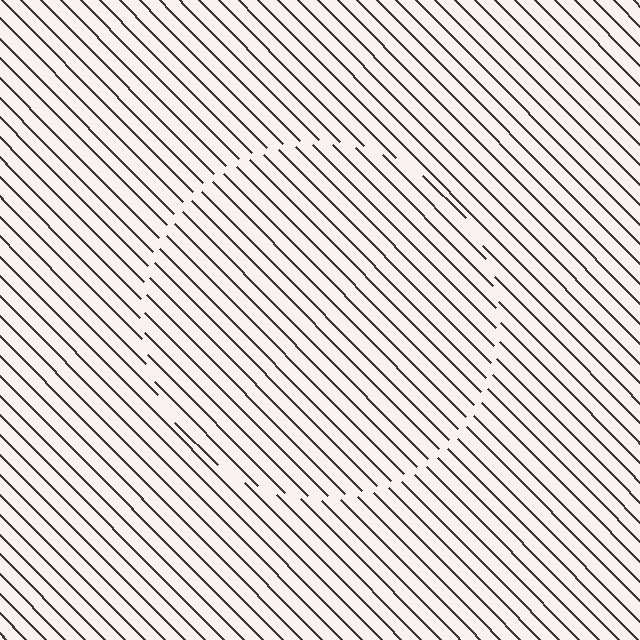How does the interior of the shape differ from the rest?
The interior of the shape contains the same grating, shifted by half a period — the contour is defined by the phase discontinuity where line-ends from the inner and outer gratings abut.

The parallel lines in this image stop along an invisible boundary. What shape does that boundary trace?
An illusory circle. The interior of the shape contains the same grating, shifted by half a period — the contour is defined by the phase discontinuity where line-ends from the inner and outer gratings abut.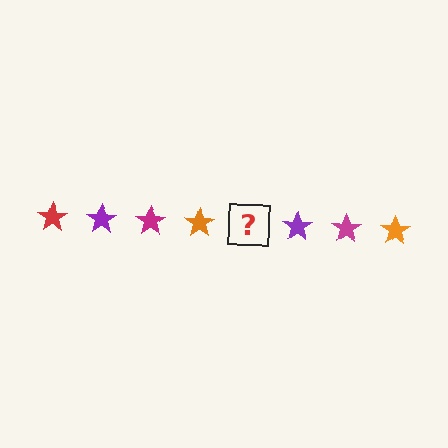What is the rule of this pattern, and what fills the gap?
The rule is that the pattern cycles through red, purple, magenta, orange stars. The gap should be filled with a red star.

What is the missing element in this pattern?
The missing element is a red star.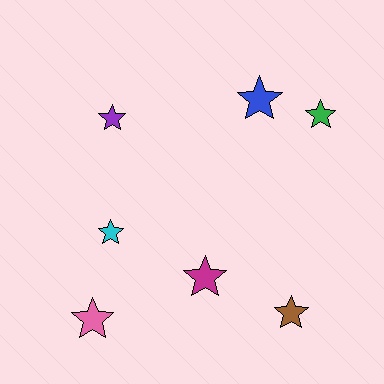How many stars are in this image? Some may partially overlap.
There are 7 stars.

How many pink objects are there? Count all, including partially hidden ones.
There is 1 pink object.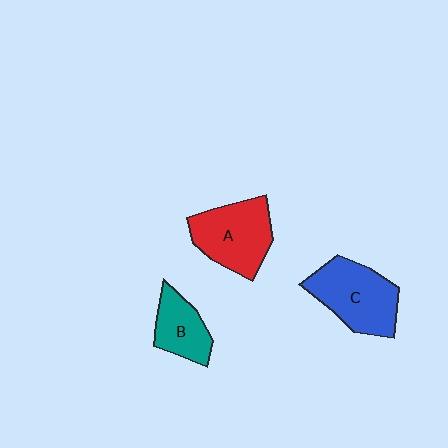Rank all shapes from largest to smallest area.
From largest to smallest: C (blue), A (red), B (teal).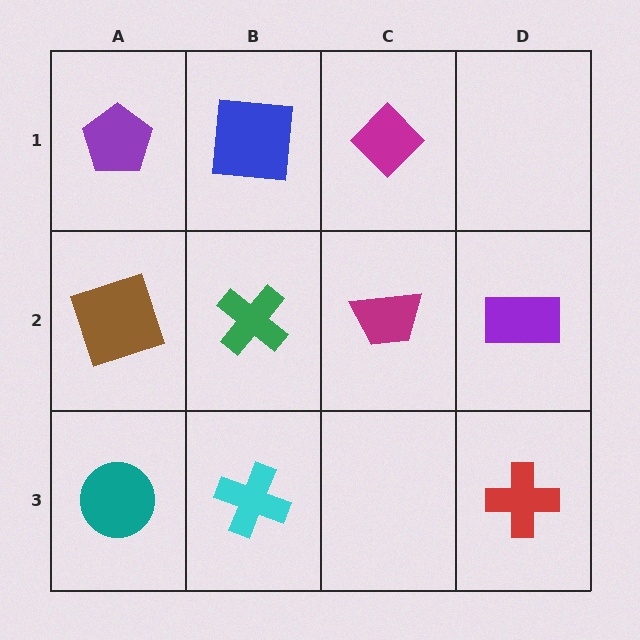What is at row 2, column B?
A green cross.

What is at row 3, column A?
A teal circle.